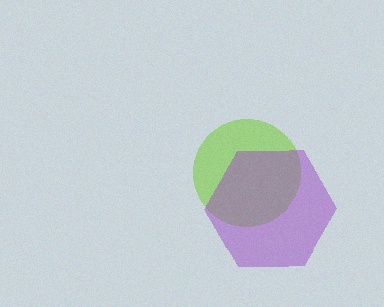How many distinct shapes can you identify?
There are 2 distinct shapes: a lime circle, a purple hexagon.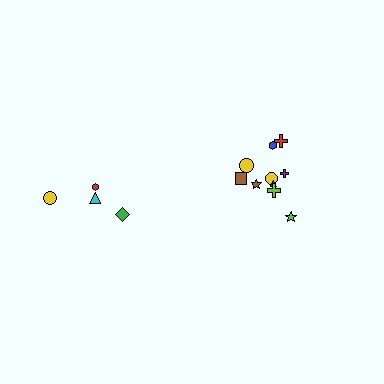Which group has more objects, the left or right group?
The right group.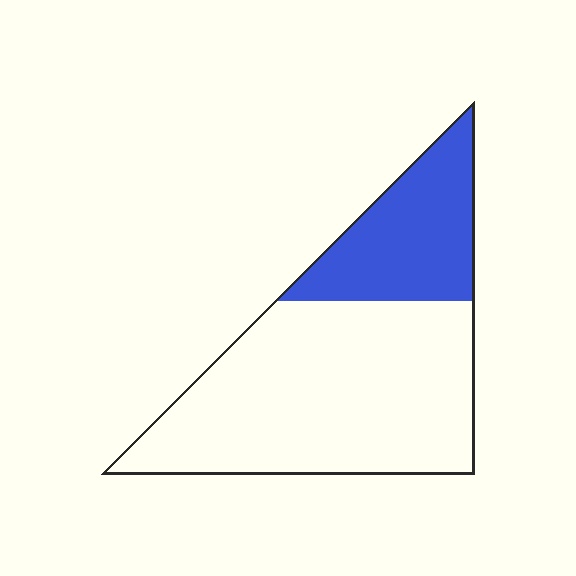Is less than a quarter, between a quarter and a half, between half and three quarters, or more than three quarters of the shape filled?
Between a quarter and a half.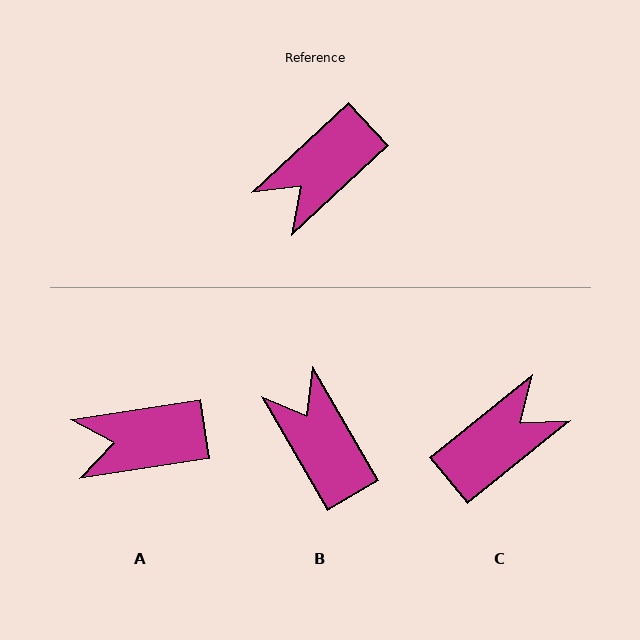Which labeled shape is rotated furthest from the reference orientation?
C, about 176 degrees away.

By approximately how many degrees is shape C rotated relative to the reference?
Approximately 176 degrees counter-clockwise.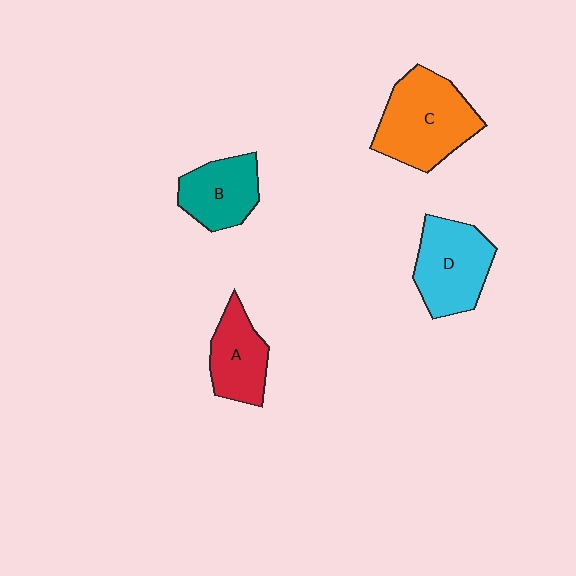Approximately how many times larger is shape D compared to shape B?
Approximately 1.3 times.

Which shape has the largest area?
Shape C (orange).